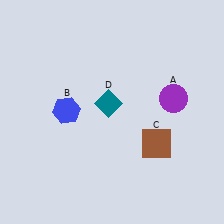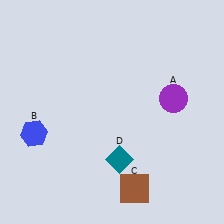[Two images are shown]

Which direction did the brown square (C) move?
The brown square (C) moved down.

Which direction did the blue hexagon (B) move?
The blue hexagon (B) moved left.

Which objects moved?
The objects that moved are: the blue hexagon (B), the brown square (C), the teal diamond (D).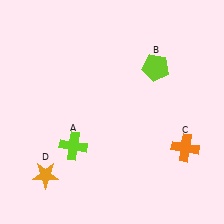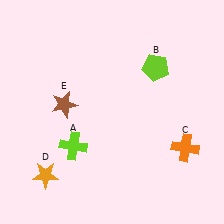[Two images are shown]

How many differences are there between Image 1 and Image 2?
There is 1 difference between the two images.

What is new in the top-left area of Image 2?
A brown star (E) was added in the top-left area of Image 2.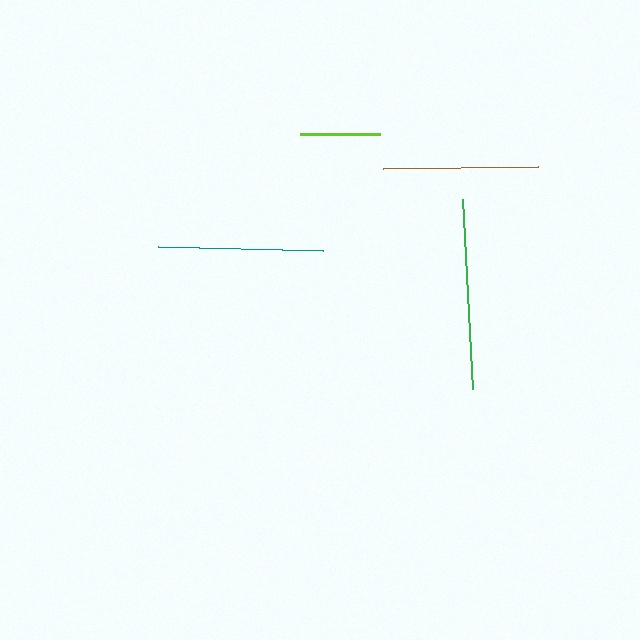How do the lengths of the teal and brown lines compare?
The teal and brown lines are approximately the same length.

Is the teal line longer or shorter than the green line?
The green line is longer than the teal line.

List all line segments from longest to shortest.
From longest to shortest: green, teal, brown, lime.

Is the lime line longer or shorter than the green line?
The green line is longer than the lime line.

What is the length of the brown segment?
The brown segment is approximately 154 pixels long.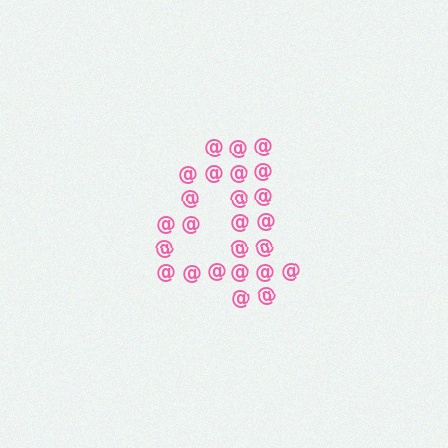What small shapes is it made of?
It is made of small at signs.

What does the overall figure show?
The overall figure shows the digit 4.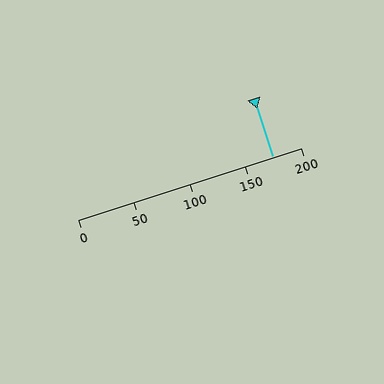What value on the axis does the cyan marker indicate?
The marker indicates approximately 175.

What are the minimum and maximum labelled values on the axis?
The axis runs from 0 to 200.